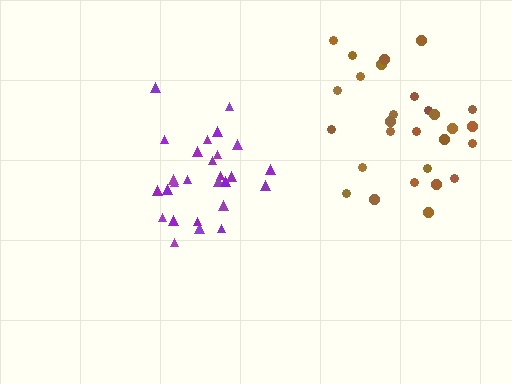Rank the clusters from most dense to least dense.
purple, brown.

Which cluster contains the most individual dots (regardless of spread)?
Brown (28).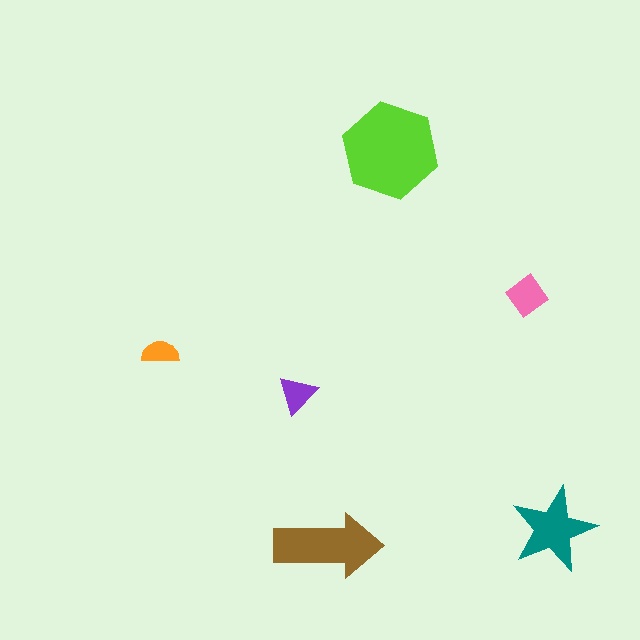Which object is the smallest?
The orange semicircle.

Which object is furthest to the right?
The teal star is rightmost.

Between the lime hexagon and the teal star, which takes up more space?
The lime hexagon.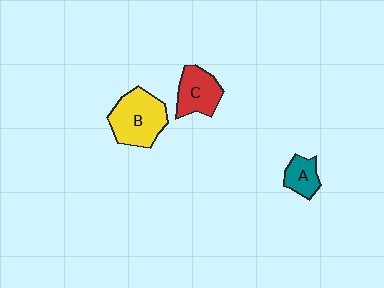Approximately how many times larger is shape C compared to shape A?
Approximately 1.6 times.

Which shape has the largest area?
Shape B (yellow).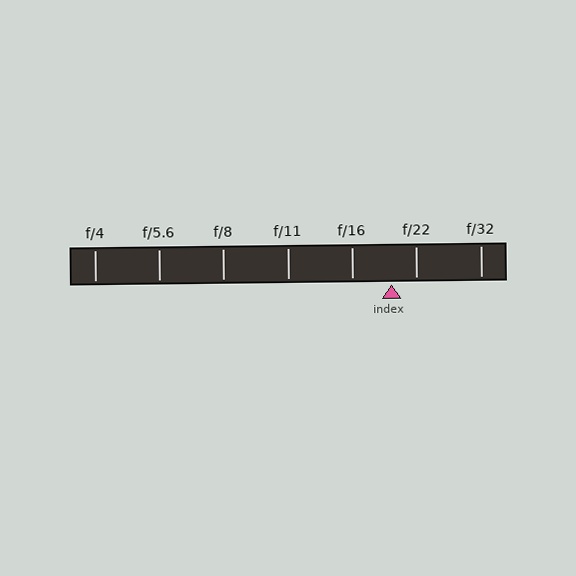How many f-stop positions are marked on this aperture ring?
There are 7 f-stop positions marked.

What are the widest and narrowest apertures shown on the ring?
The widest aperture shown is f/4 and the narrowest is f/32.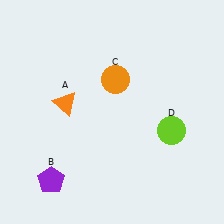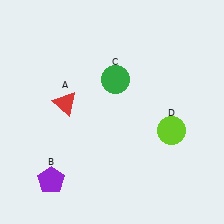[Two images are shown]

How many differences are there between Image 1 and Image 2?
There are 2 differences between the two images.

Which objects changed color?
A changed from orange to red. C changed from orange to green.